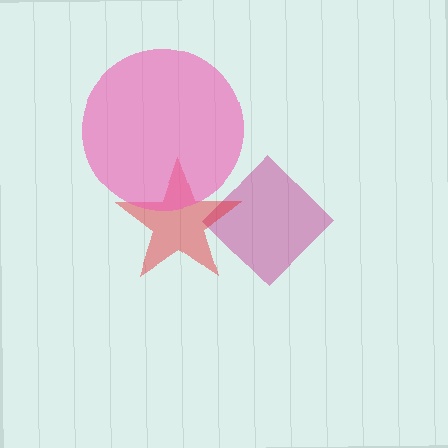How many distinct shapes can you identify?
There are 3 distinct shapes: a magenta diamond, a red star, a pink circle.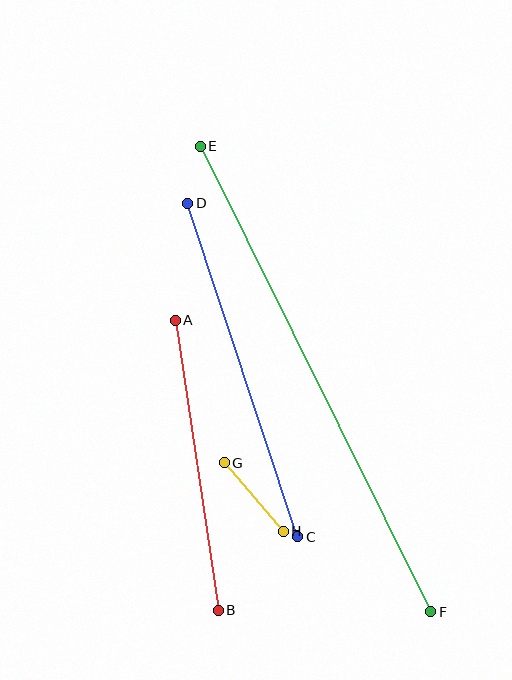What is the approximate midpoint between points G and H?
The midpoint is at approximately (254, 497) pixels.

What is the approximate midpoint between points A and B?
The midpoint is at approximately (197, 465) pixels.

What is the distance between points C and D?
The distance is approximately 351 pixels.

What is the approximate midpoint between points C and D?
The midpoint is at approximately (243, 370) pixels.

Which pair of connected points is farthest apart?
Points E and F are farthest apart.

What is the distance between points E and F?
The distance is approximately 519 pixels.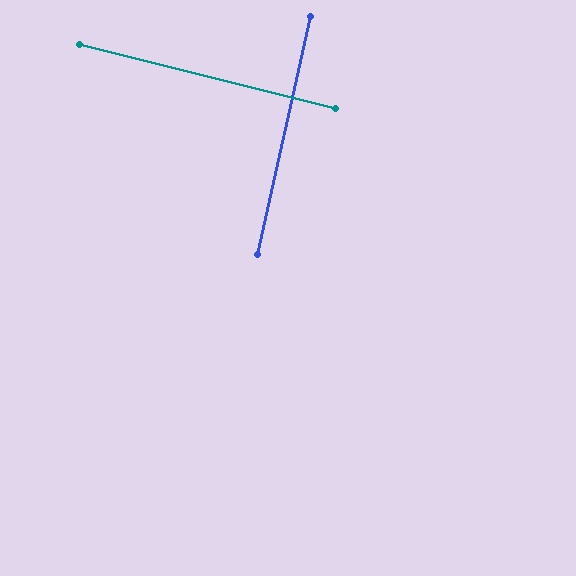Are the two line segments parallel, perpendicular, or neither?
Perpendicular — they meet at approximately 88°.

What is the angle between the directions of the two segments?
Approximately 88 degrees.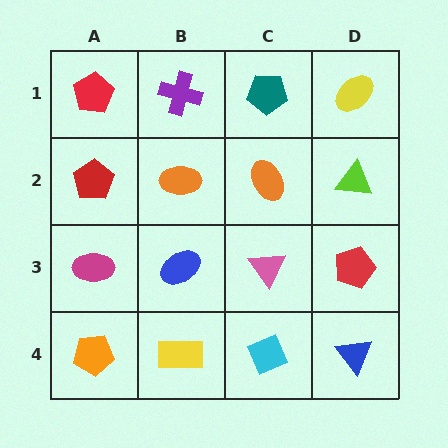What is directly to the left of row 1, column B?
A red pentagon.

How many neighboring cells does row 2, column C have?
4.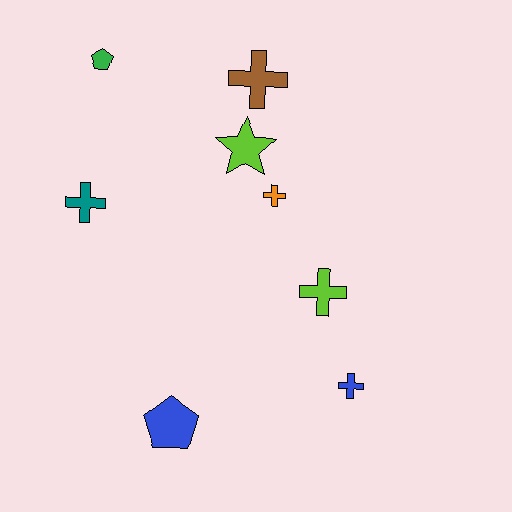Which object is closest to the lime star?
The orange cross is closest to the lime star.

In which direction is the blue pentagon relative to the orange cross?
The blue pentagon is below the orange cross.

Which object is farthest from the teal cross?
The blue cross is farthest from the teal cross.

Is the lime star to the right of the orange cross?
No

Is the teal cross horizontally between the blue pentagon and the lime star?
No